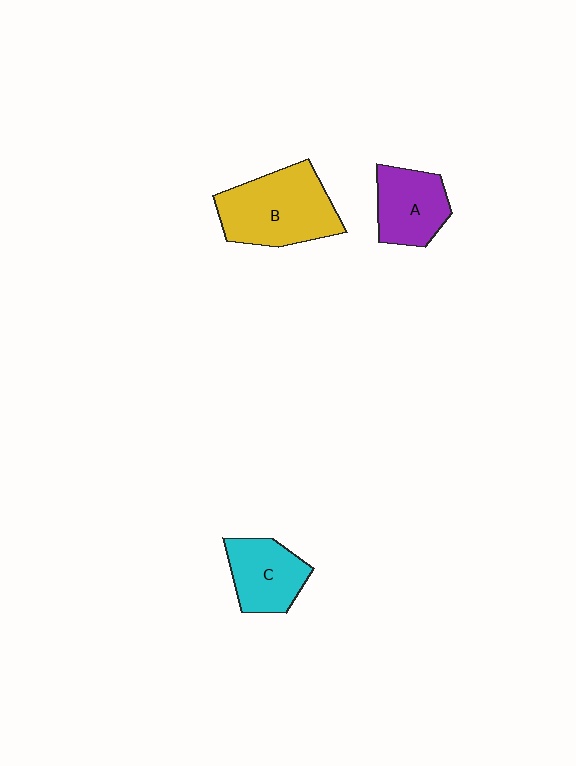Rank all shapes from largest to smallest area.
From largest to smallest: B (yellow), A (purple), C (cyan).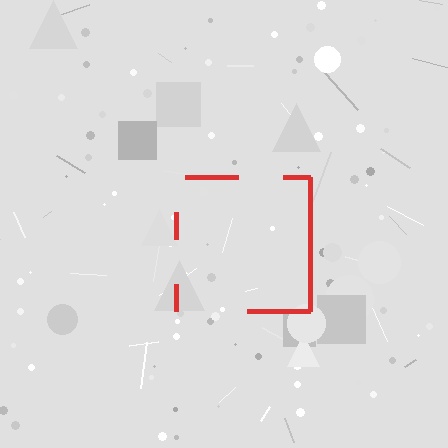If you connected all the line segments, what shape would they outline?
They would outline a square.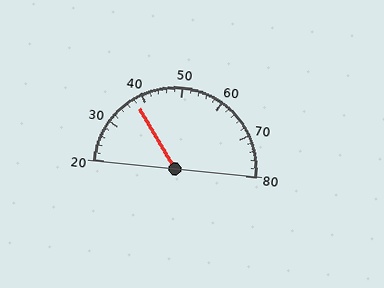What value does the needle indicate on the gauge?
The needle indicates approximately 38.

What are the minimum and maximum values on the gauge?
The gauge ranges from 20 to 80.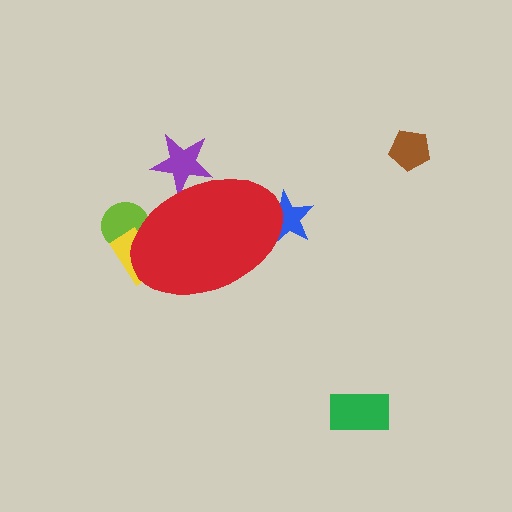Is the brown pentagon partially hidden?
No, the brown pentagon is fully visible.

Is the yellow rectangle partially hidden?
Yes, the yellow rectangle is partially hidden behind the red ellipse.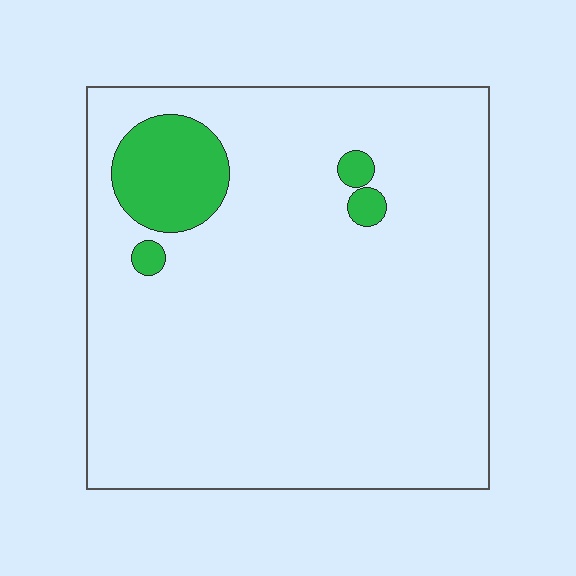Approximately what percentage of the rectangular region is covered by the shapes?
Approximately 10%.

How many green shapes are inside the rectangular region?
4.